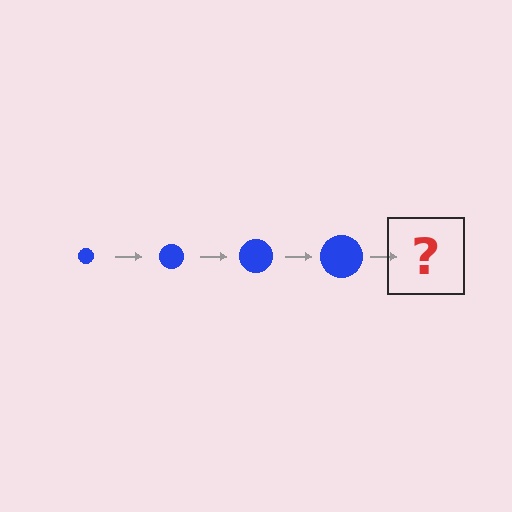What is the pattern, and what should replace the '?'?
The pattern is that the circle gets progressively larger each step. The '?' should be a blue circle, larger than the previous one.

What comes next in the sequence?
The next element should be a blue circle, larger than the previous one.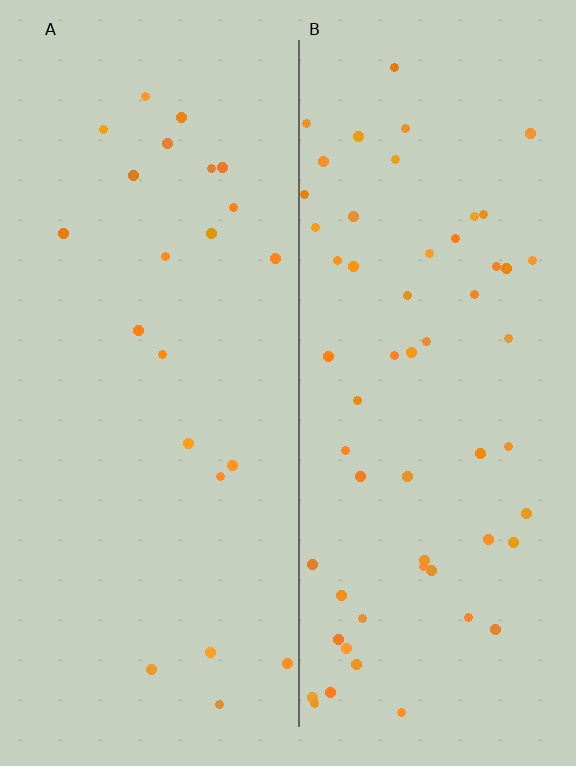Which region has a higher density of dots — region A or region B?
B (the right).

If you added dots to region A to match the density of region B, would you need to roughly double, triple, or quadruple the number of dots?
Approximately triple.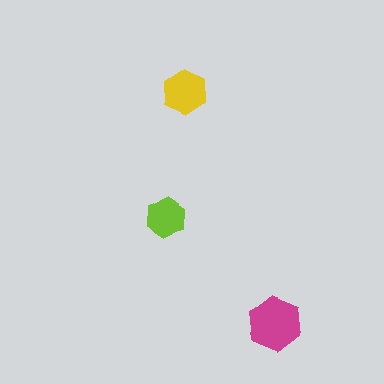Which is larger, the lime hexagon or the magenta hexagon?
The magenta one.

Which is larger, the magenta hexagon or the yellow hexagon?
The magenta one.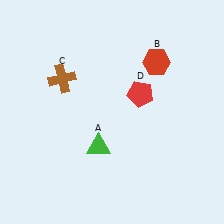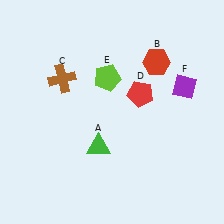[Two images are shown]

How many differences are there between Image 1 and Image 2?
There are 2 differences between the two images.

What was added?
A lime pentagon (E), a purple diamond (F) were added in Image 2.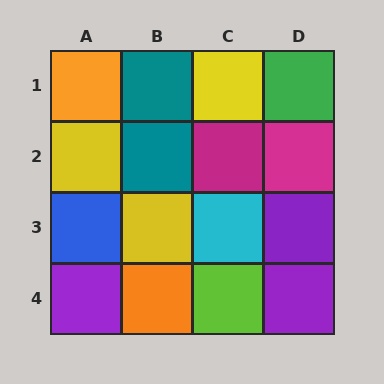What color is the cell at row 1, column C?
Yellow.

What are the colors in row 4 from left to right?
Purple, orange, lime, purple.